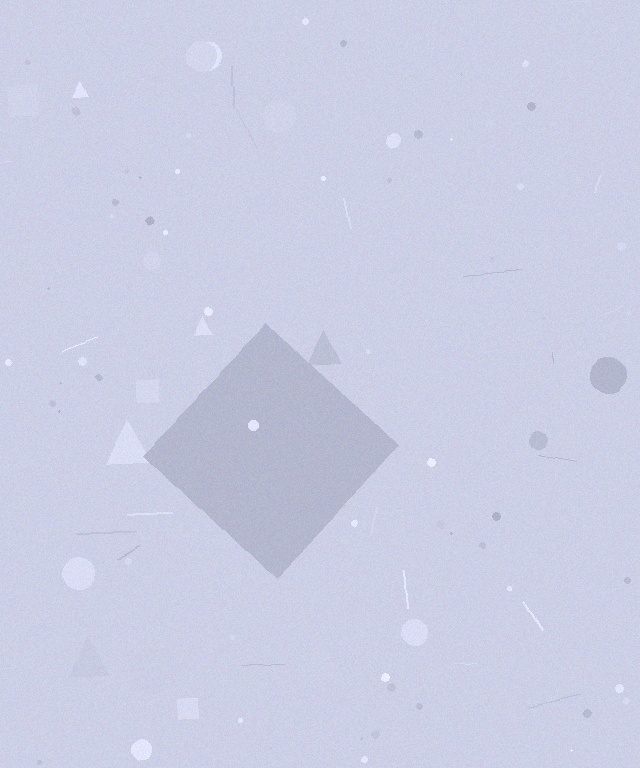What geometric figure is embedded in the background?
A diamond is embedded in the background.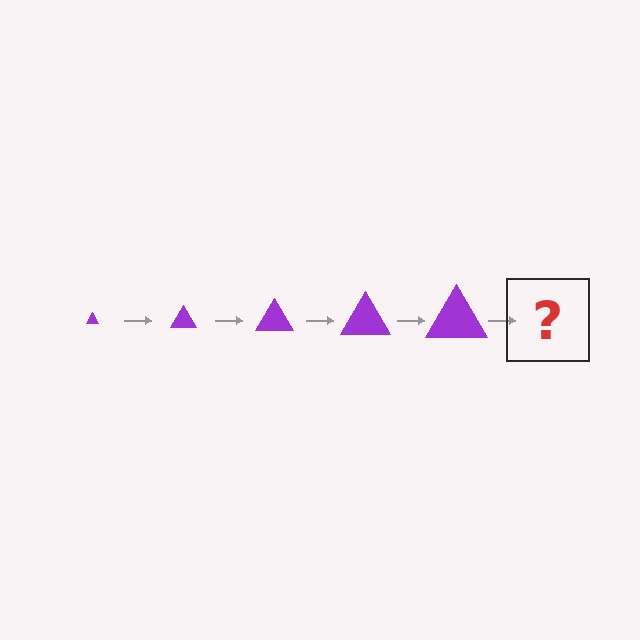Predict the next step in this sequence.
The next step is a purple triangle, larger than the previous one.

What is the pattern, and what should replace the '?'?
The pattern is that the triangle gets progressively larger each step. The '?' should be a purple triangle, larger than the previous one.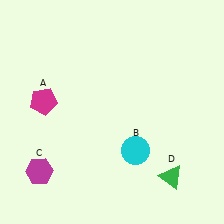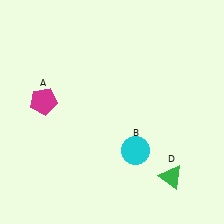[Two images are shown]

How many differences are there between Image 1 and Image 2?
There is 1 difference between the two images.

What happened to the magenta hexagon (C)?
The magenta hexagon (C) was removed in Image 2. It was in the bottom-left area of Image 1.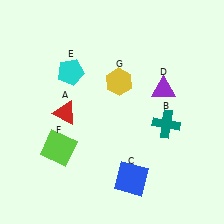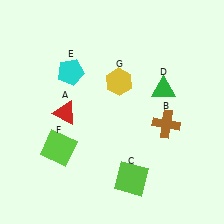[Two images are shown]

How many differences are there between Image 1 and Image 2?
There are 3 differences between the two images.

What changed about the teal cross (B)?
In Image 1, B is teal. In Image 2, it changed to brown.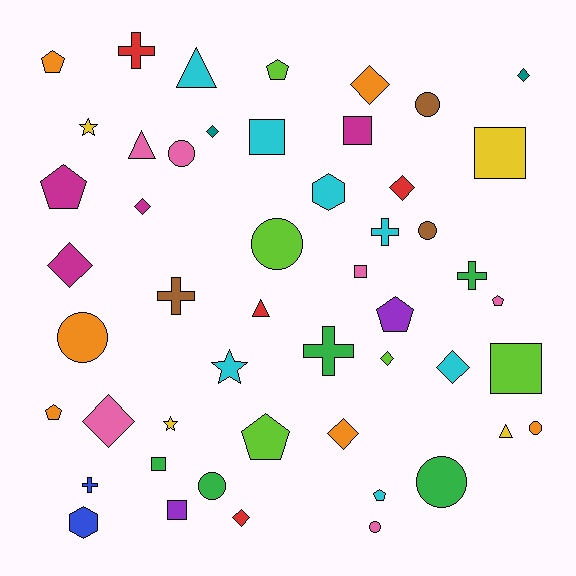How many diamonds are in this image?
There are 11 diamonds.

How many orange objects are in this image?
There are 6 orange objects.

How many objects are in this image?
There are 50 objects.